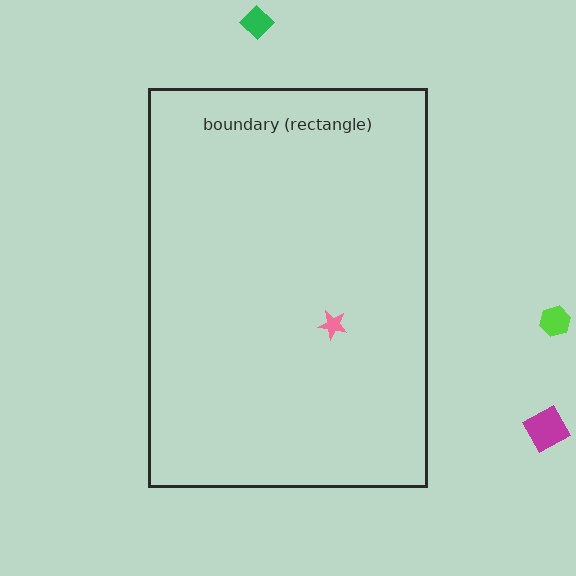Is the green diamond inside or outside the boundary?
Outside.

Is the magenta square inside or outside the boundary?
Outside.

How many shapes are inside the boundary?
1 inside, 3 outside.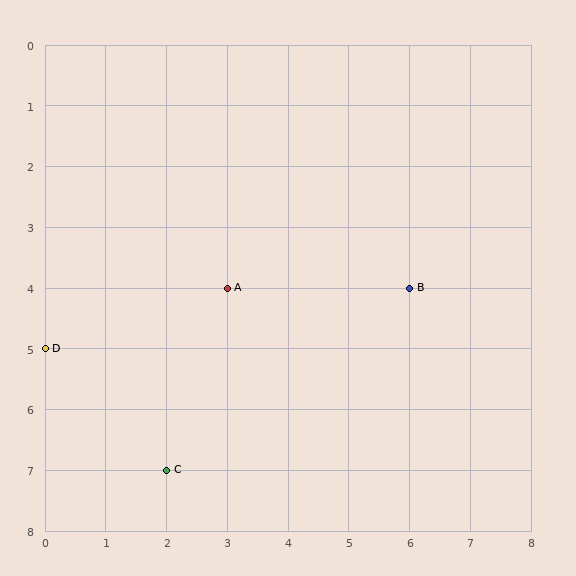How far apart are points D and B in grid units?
Points D and B are 6 columns and 1 row apart (about 6.1 grid units diagonally).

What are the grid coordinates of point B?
Point B is at grid coordinates (6, 4).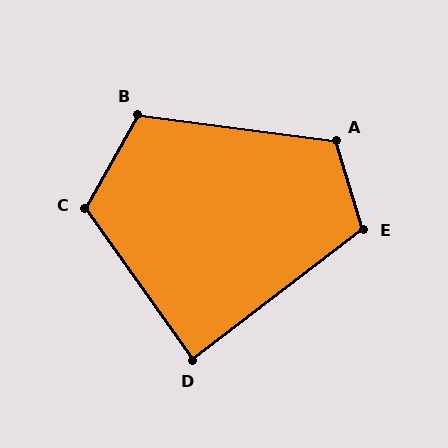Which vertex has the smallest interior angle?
D, at approximately 88 degrees.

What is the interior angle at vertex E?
Approximately 110 degrees (obtuse).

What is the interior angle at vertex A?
Approximately 115 degrees (obtuse).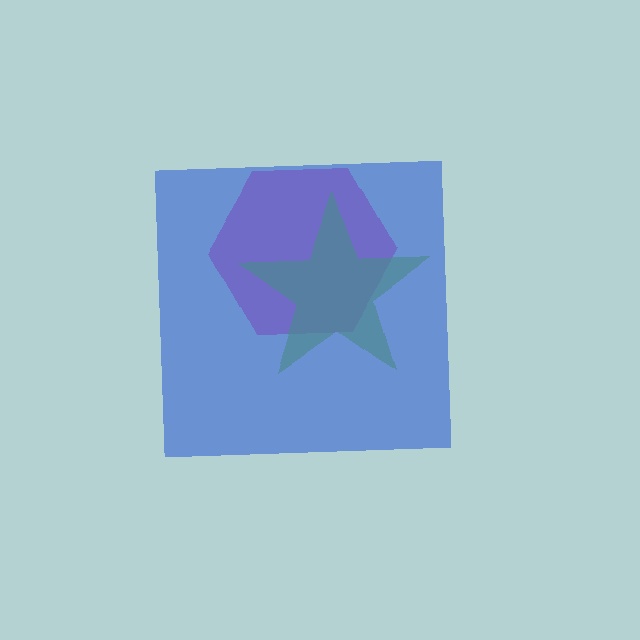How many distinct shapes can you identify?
There are 3 distinct shapes: a magenta hexagon, a lime star, a blue square.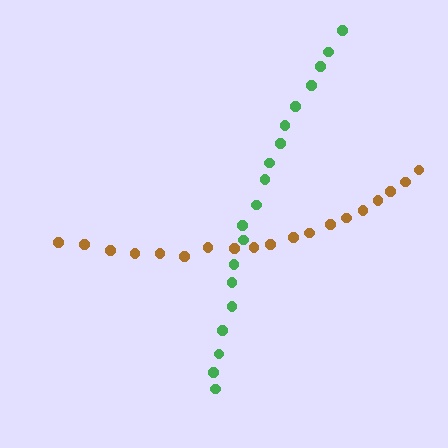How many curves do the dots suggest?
There are 2 distinct paths.